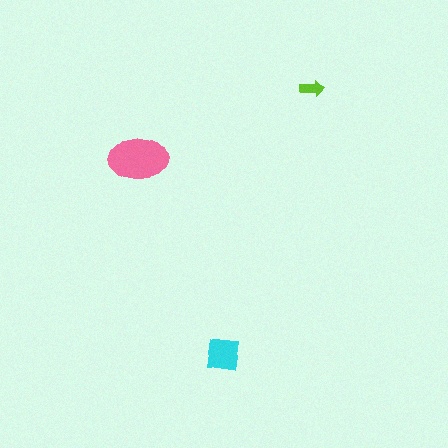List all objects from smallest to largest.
The lime arrow, the cyan square, the pink ellipse.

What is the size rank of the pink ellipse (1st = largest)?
1st.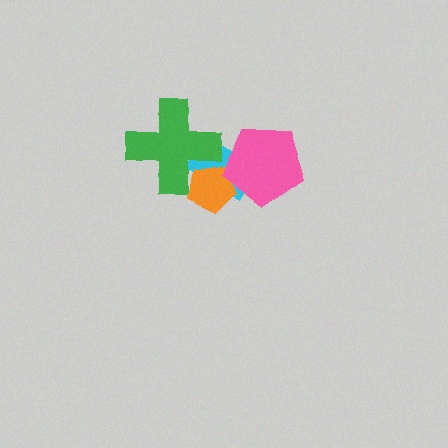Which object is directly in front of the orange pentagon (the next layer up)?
The pink pentagon is directly in front of the orange pentagon.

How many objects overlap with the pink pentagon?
2 objects overlap with the pink pentagon.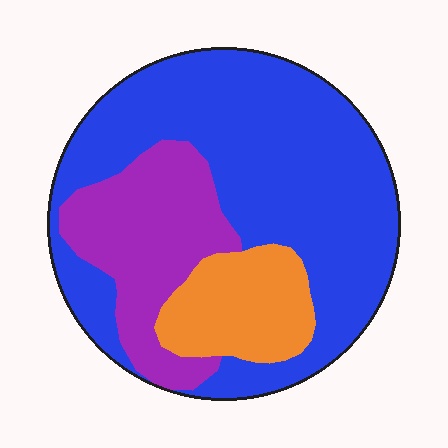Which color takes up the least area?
Orange, at roughly 15%.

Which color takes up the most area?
Blue, at roughly 60%.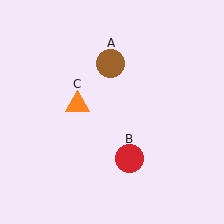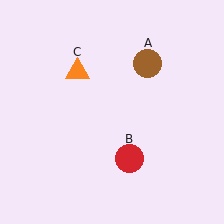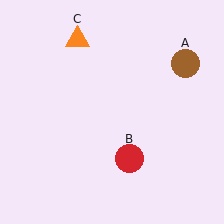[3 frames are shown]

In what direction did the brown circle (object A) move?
The brown circle (object A) moved right.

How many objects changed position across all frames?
2 objects changed position: brown circle (object A), orange triangle (object C).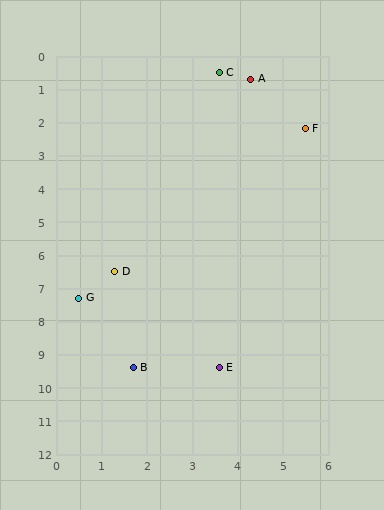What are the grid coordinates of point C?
Point C is at approximately (3.6, 0.5).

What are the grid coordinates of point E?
Point E is at approximately (3.6, 9.4).